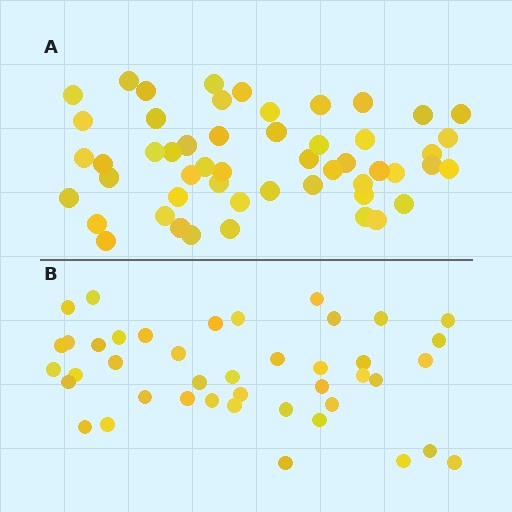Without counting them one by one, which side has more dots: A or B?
Region A (the top region) has more dots.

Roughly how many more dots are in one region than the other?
Region A has roughly 10 or so more dots than region B.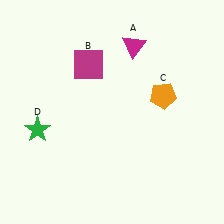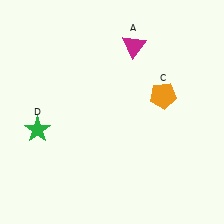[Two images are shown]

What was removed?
The magenta square (B) was removed in Image 2.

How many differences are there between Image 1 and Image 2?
There is 1 difference between the two images.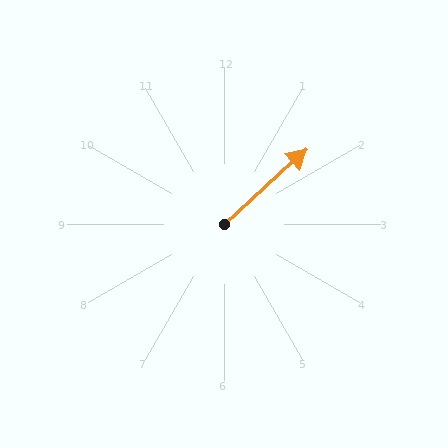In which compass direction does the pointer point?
Northeast.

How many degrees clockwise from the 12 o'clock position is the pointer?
Approximately 48 degrees.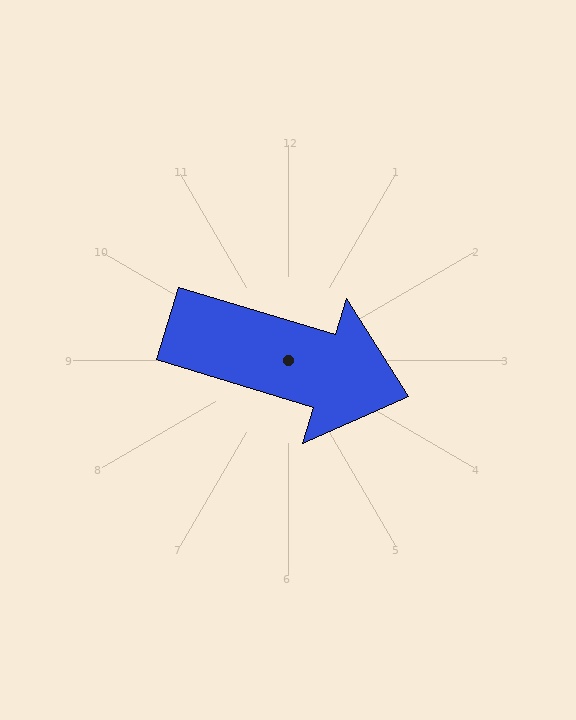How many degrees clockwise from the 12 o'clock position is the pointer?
Approximately 107 degrees.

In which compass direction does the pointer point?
East.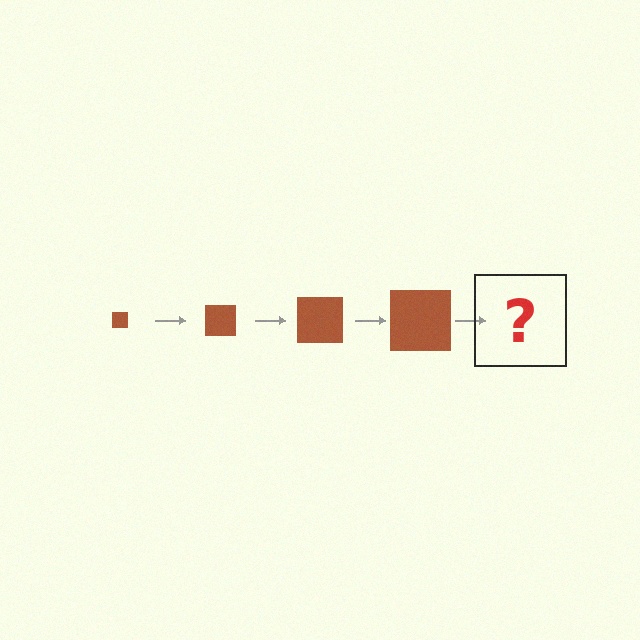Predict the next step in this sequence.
The next step is a brown square, larger than the previous one.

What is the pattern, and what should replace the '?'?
The pattern is that the square gets progressively larger each step. The '?' should be a brown square, larger than the previous one.